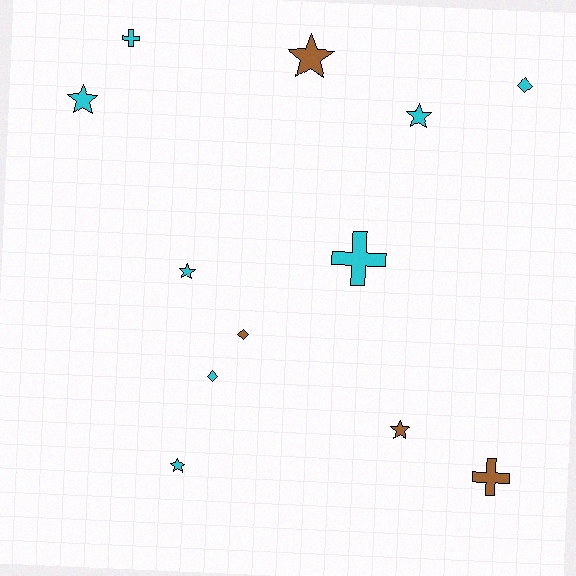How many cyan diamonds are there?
There are 2 cyan diamonds.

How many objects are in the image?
There are 12 objects.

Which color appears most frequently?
Cyan, with 8 objects.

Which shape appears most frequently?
Star, with 6 objects.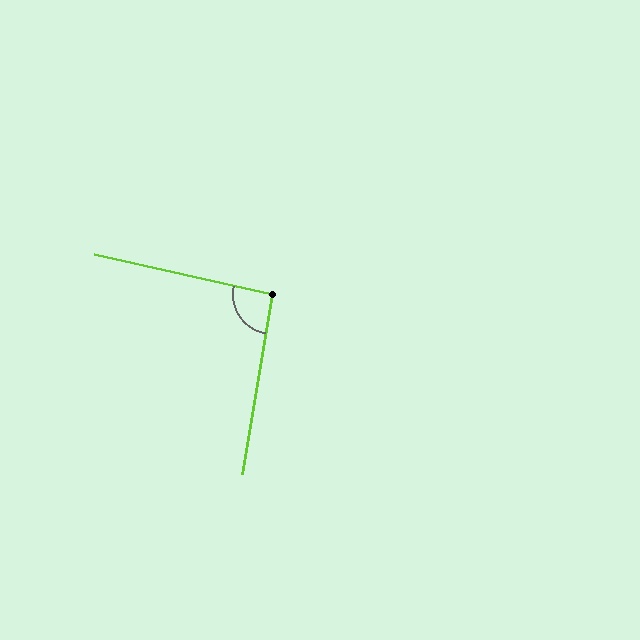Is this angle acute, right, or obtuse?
It is approximately a right angle.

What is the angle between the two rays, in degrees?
Approximately 93 degrees.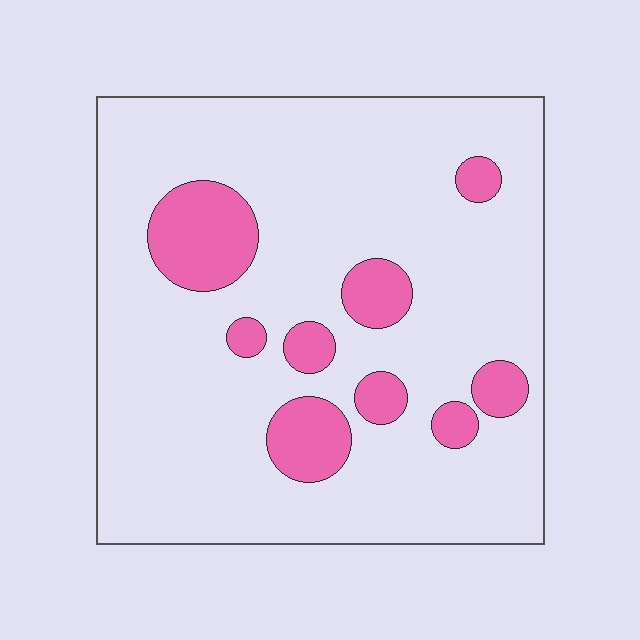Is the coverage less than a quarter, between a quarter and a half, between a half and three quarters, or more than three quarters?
Less than a quarter.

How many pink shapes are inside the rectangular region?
9.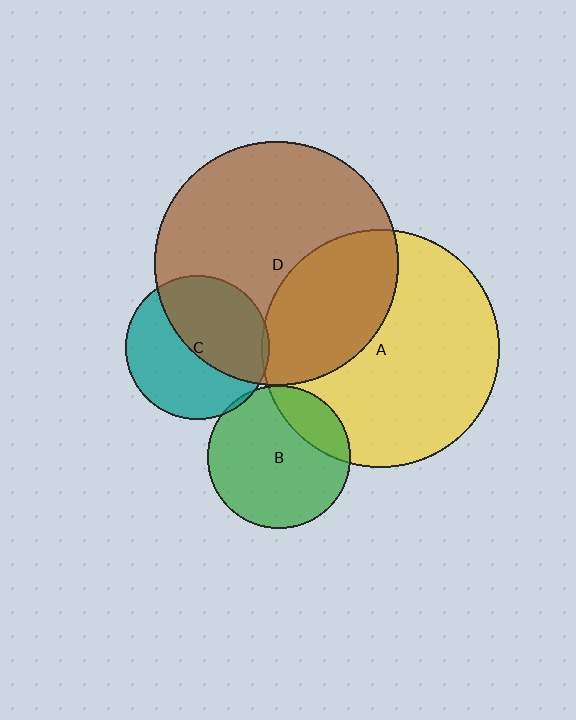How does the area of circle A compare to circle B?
Approximately 2.8 times.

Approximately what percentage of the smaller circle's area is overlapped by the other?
Approximately 35%.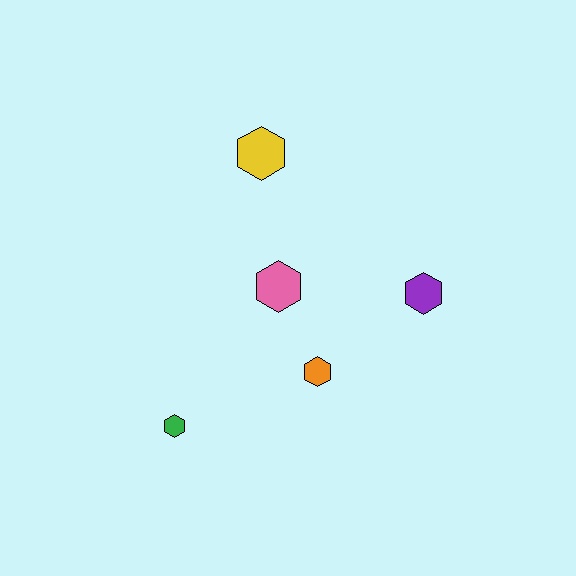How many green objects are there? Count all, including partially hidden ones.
There is 1 green object.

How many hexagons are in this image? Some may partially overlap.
There are 5 hexagons.